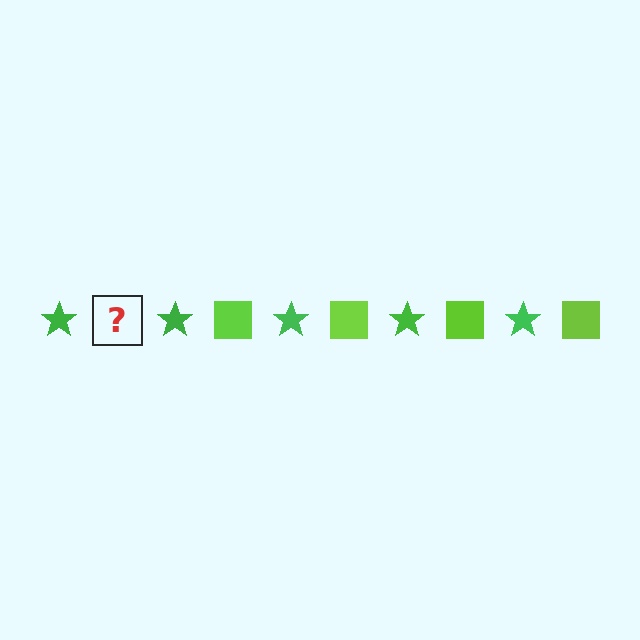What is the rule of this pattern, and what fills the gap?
The rule is that the pattern alternates between green star and lime square. The gap should be filled with a lime square.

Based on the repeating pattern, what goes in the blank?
The blank should be a lime square.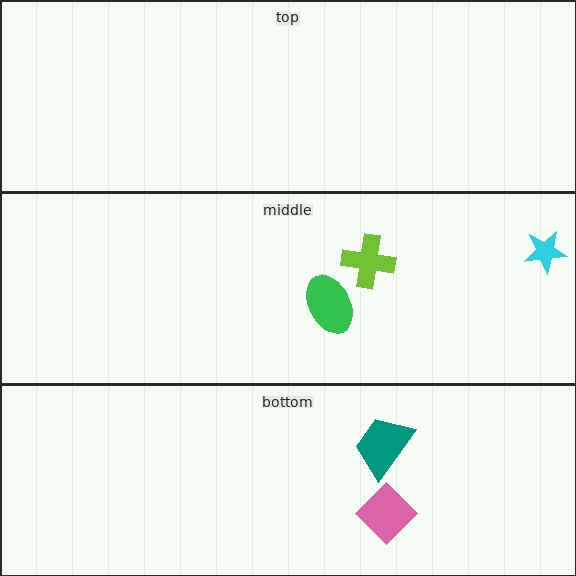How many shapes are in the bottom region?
2.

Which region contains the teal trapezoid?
The bottom region.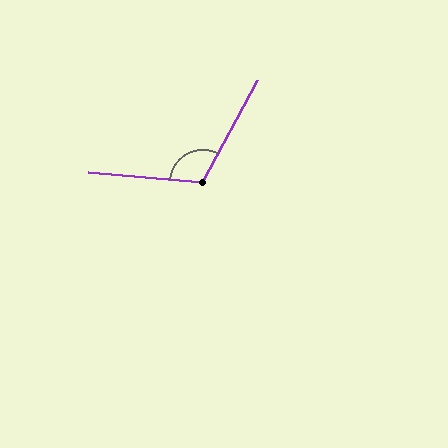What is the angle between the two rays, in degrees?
Approximately 113 degrees.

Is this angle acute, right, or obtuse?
It is obtuse.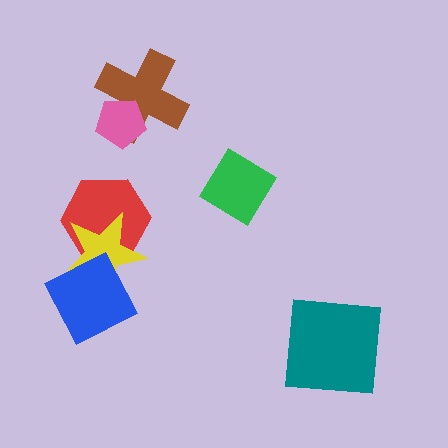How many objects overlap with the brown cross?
1 object overlaps with the brown cross.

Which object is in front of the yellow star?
The blue diamond is in front of the yellow star.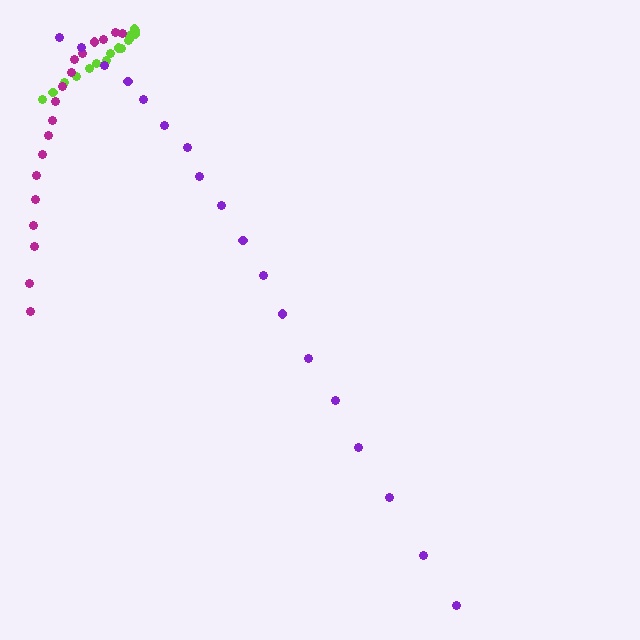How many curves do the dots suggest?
There are 3 distinct paths.